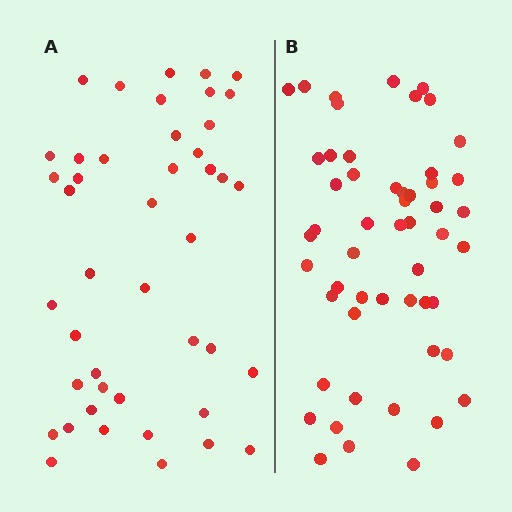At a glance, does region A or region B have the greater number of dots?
Region B (the right region) has more dots.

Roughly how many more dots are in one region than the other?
Region B has roughly 8 or so more dots than region A.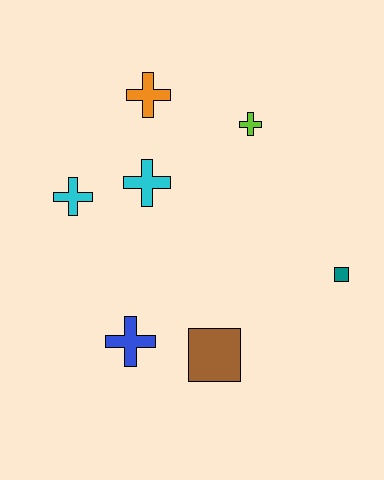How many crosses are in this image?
There are 5 crosses.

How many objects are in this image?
There are 7 objects.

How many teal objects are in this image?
There is 1 teal object.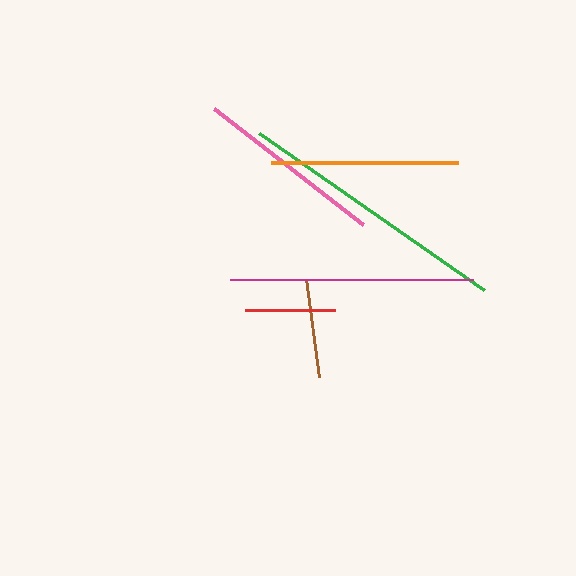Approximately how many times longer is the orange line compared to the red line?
The orange line is approximately 2.1 times the length of the red line.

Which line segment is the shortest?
The red line is the shortest at approximately 90 pixels.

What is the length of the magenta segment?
The magenta segment is approximately 243 pixels long.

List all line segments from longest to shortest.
From longest to shortest: green, magenta, pink, orange, brown, red.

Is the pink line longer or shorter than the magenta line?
The magenta line is longer than the pink line.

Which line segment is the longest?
The green line is the longest at approximately 274 pixels.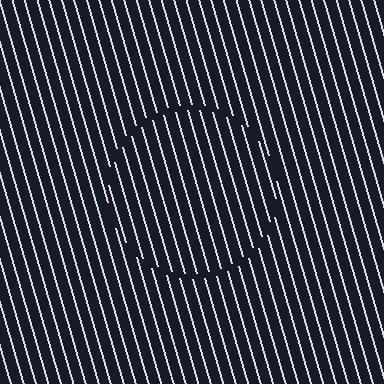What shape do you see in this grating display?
An illusory circle. The interior of the shape contains the same grating, shifted by half a period — the contour is defined by the phase discontinuity where line-ends from the inner and outer gratings abut.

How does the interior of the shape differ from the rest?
The interior of the shape contains the same grating, shifted by half a period — the contour is defined by the phase discontinuity where line-ends from the inner and outer gratings abut.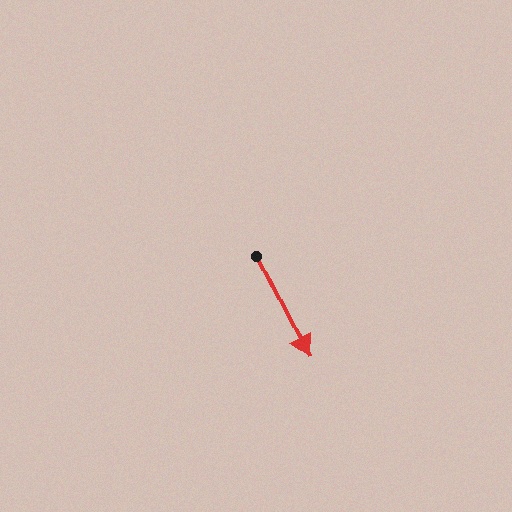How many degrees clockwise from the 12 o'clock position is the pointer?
Approximately 154 degrees.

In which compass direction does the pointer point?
Southeast.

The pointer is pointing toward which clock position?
Roughly 5 o'clock.